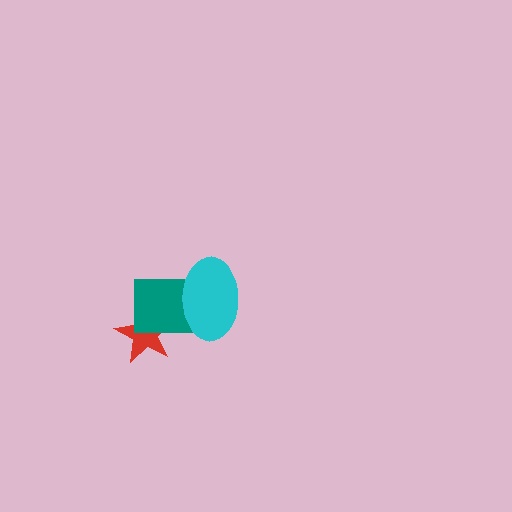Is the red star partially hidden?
Yes, it is partially covered by another shape.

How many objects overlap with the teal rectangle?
2 objects overlap with the teal rectangle.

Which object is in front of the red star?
The teal rectangle is in front of the red star.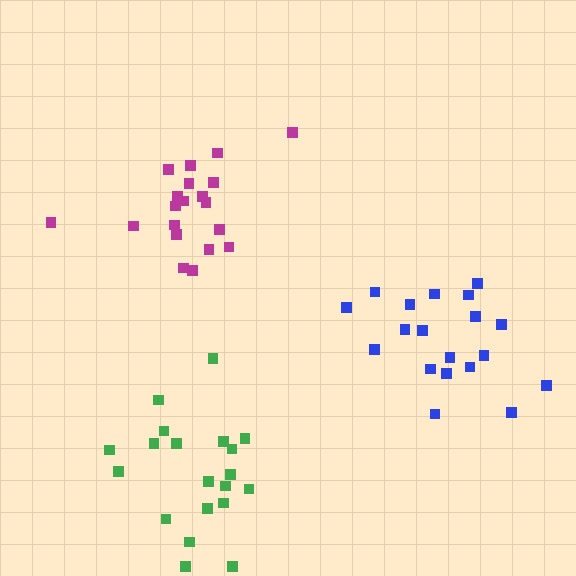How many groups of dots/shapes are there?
There are 3 groups.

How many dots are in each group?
Group 1: 20 dots, Group 2: 20 dots, Group 3: 19 dots (59 total).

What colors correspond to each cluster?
The clusters are colored: magenta, green, blue.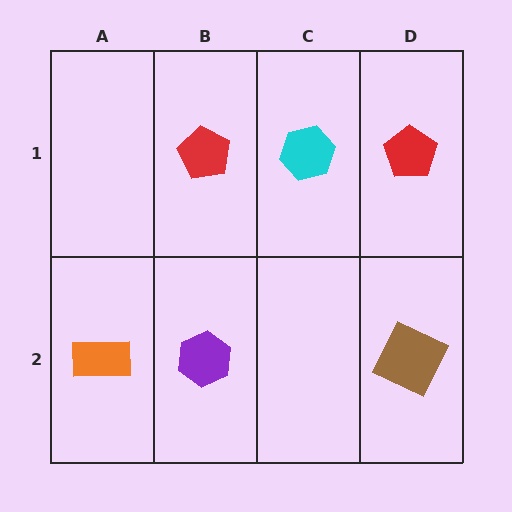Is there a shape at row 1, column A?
No, that cell is empty.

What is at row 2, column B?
A purple hexagon.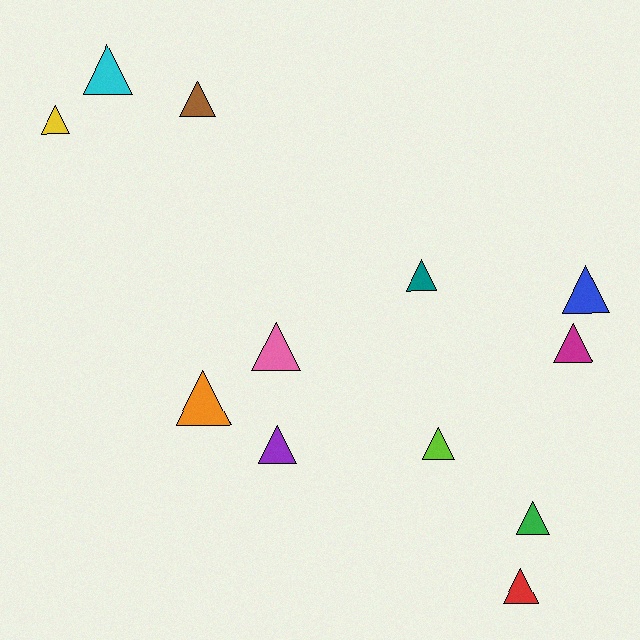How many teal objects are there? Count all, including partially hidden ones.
There is 1 teal object.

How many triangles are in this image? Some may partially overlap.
There are 12 triangles.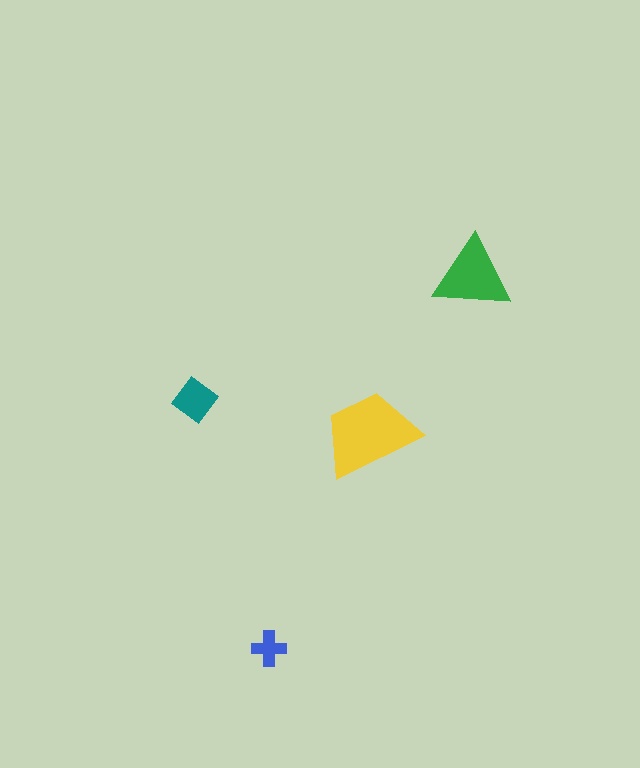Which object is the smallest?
The blue cross.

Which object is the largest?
The yellow trapezoid.